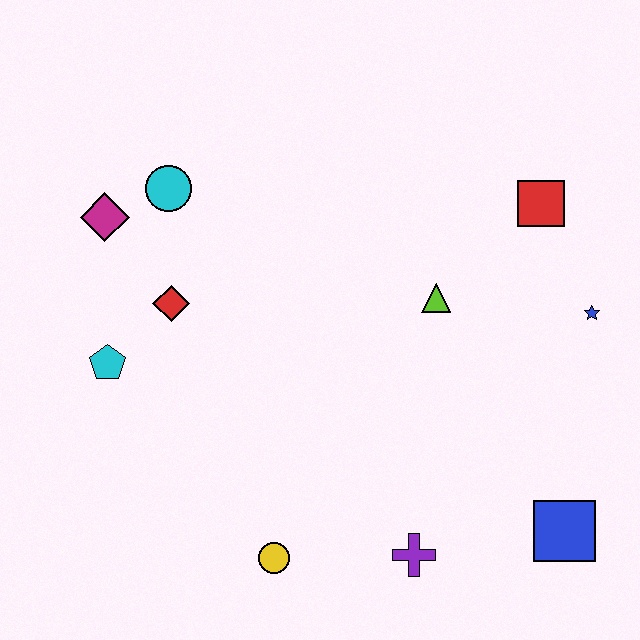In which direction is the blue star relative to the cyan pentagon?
The blue star is to the right of the cyan pentagon.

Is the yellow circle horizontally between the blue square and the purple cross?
No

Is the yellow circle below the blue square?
Yes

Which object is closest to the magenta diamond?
The cyan circle is closest to the magenta diamond.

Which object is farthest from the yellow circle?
The red square is farthest from the yellow circle.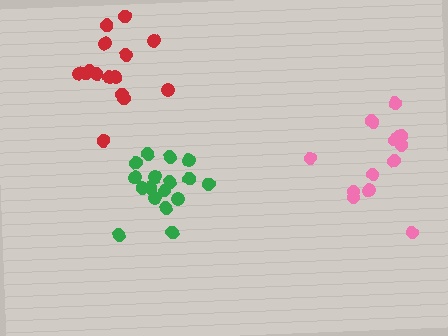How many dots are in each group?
Group 1: 14 dots, Group 2: 17 dots, Group 3: 15 dots (46 total).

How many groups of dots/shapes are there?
There are 3 groups.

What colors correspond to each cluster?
The clusters are colored: pink, green, red.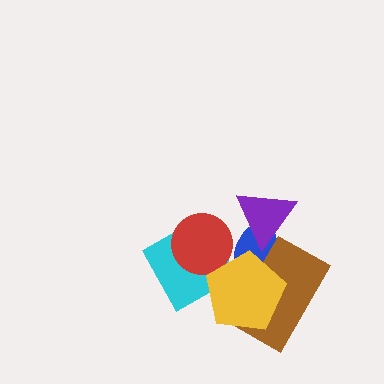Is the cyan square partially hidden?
Yes, it is partially covered by another shape.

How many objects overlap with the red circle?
2 objects overlap with the red circle.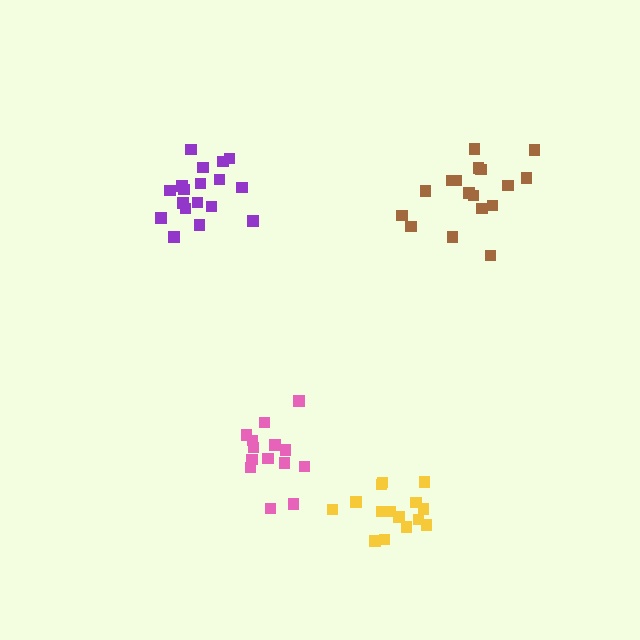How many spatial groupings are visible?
There are 4 spatial groupings.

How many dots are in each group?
Group 1: 15 dots, Group 2: 18 dots, Group 3: 18 dots, Group 4: 14 dots (65 total).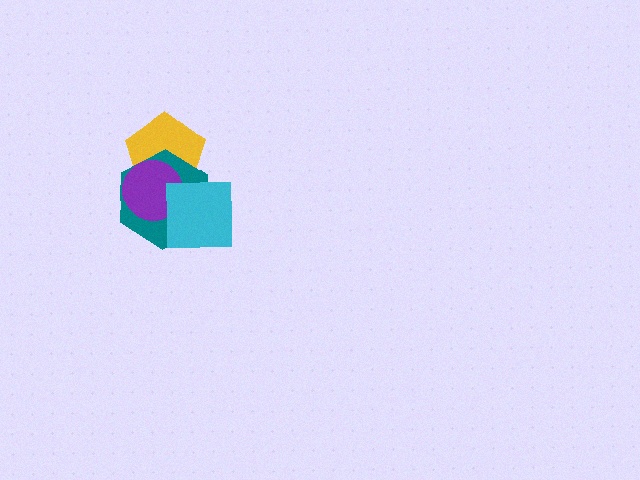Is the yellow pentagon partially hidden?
Yes, it is partially covered by another shape.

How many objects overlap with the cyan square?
2 objects overlap with the cyan square.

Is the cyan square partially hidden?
No, no other shape covers it.